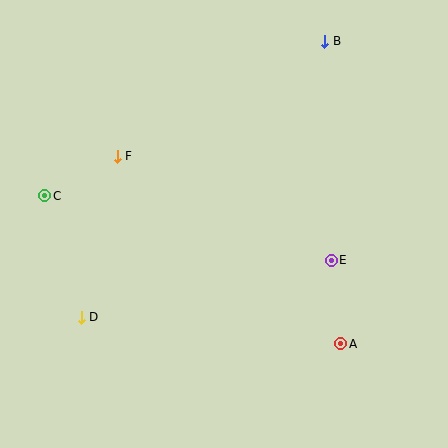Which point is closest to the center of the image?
Point E at (331, 260) is closest to the center.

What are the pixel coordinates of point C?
Point C is at (45, 196).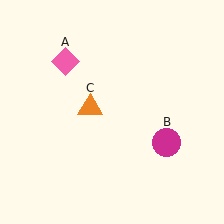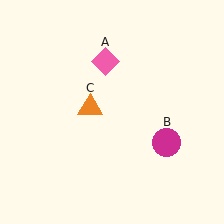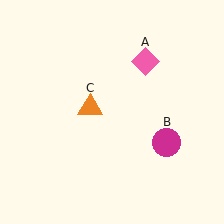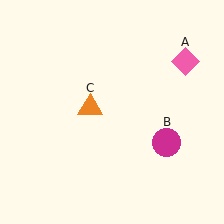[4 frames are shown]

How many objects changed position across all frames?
1 object changed position: pink diamond (object A).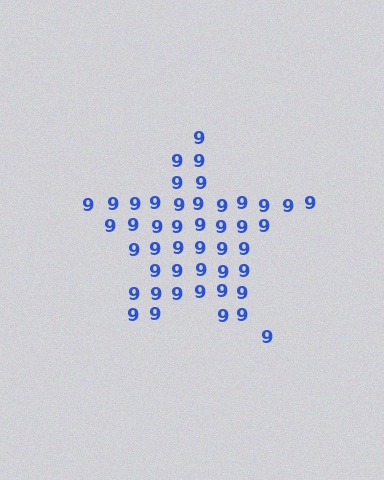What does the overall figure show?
The overall figure shows a star.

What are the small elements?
The small elements are digit 9's.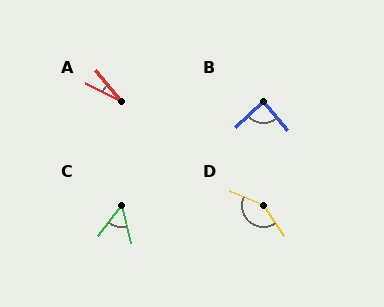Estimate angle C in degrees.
Approximately 50 degrees.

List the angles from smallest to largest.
A (23°), C (50°), B (88°), D (147°).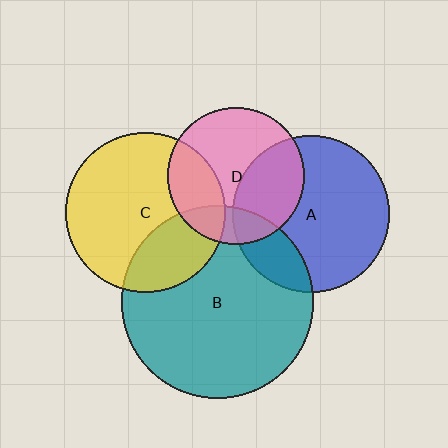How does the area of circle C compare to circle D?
Approximately 1.4 times.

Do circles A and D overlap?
Yes.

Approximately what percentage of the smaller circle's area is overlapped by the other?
Approximately 35%.